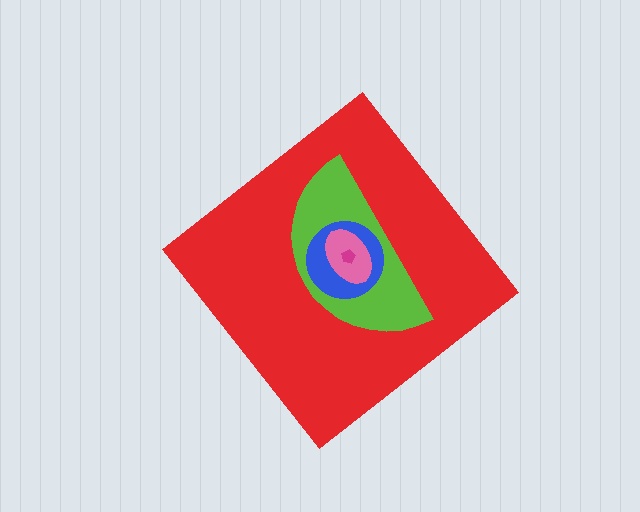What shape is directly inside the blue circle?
The pink ellipse.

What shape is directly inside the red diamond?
The lime semicircle.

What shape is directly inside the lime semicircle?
The blue circle.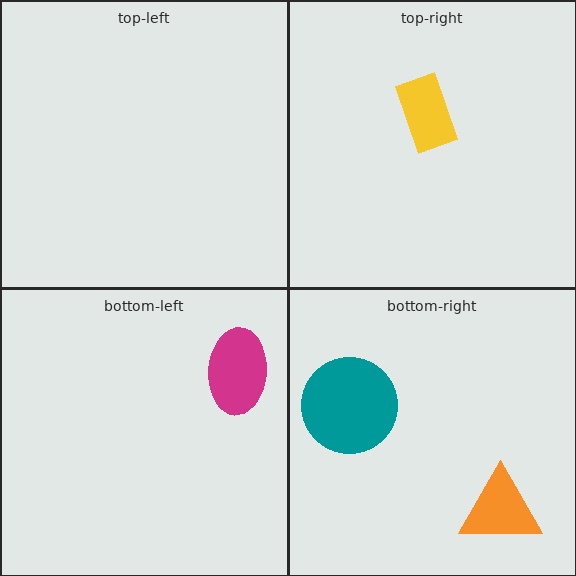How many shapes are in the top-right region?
1.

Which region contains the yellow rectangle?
The top-right region.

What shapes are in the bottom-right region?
The orange triangle, the teal circle.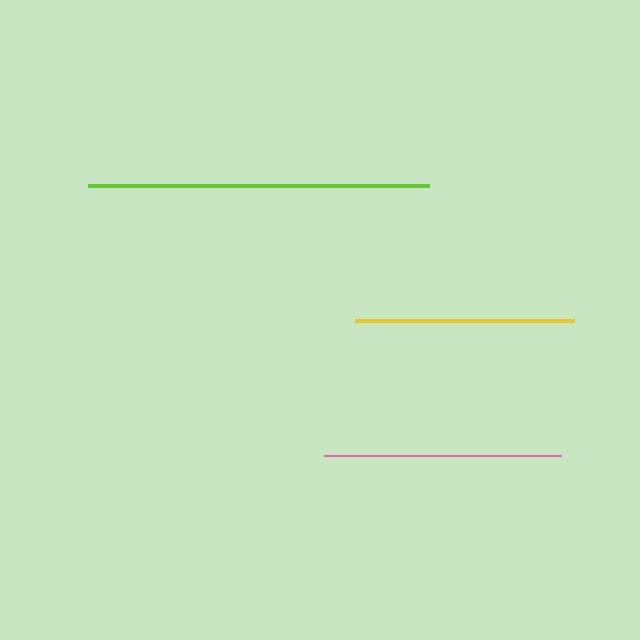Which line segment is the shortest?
The yellow line is the shortest at approximately 219 pixels.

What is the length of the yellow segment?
The yellow segment is approximately 219 pixels long.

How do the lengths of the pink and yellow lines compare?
The pink and yellow lines are approximately the same length.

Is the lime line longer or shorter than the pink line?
The lime line is longer than the pink line.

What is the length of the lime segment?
The lime segment is approximately 340 pixels long.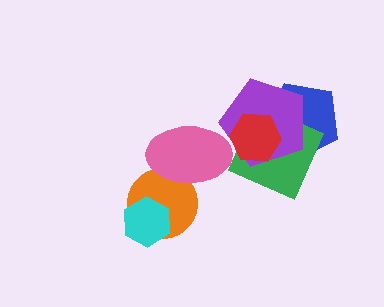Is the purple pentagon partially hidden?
Yes, it is partially covered by another shape.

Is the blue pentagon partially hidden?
Yes, it is partially covered by another shape.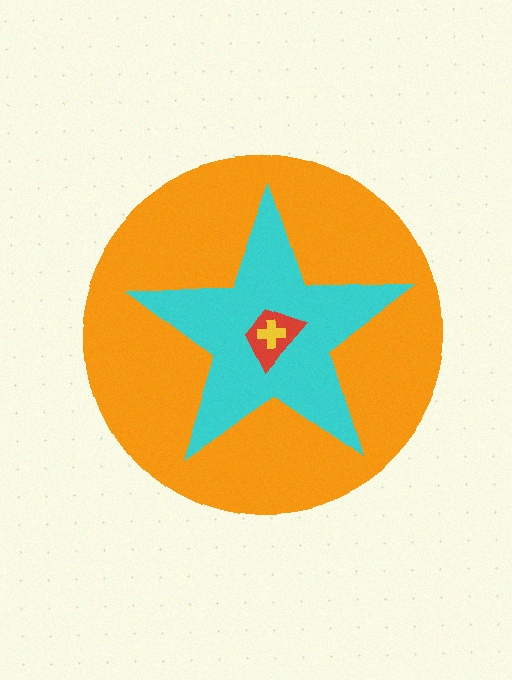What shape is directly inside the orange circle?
The cyan star.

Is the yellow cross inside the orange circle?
Yes.